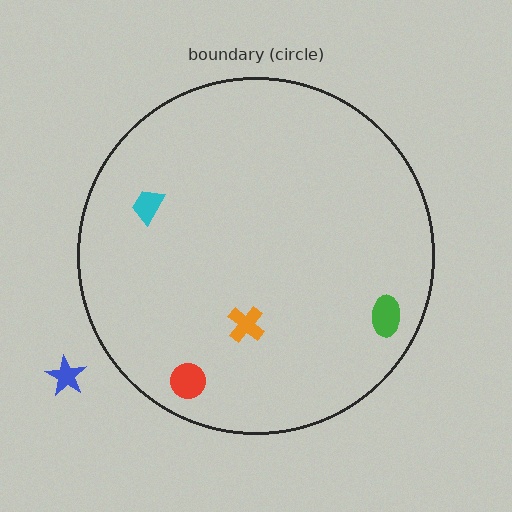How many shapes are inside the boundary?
4 inside, 1 outside.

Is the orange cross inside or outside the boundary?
Inside.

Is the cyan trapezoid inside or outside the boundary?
Inside.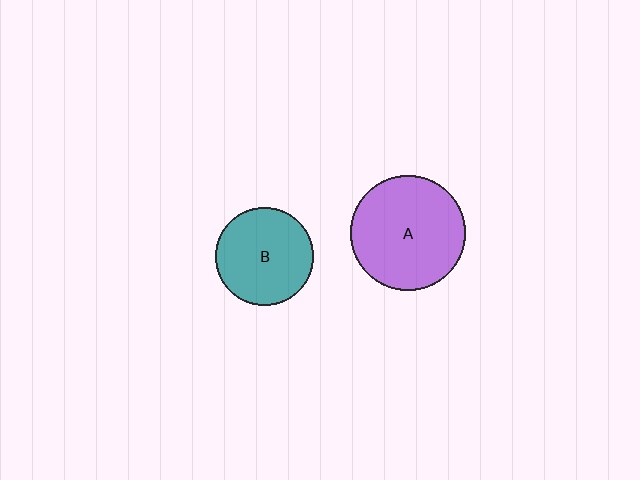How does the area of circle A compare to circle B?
Approximately 1.4 times.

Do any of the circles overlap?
No, none of the circles overlap.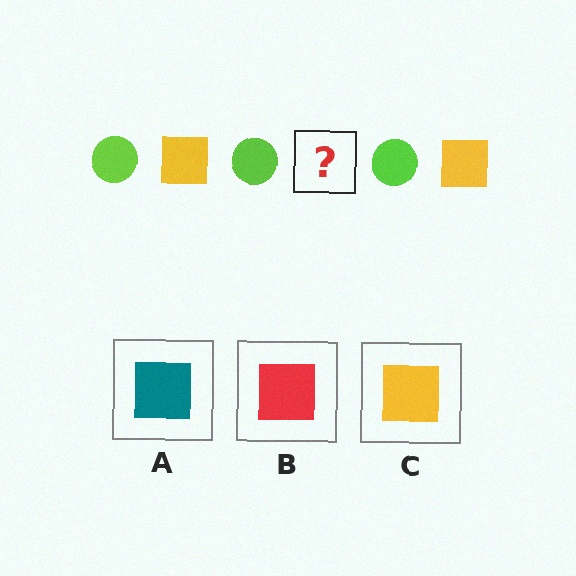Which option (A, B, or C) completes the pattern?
C.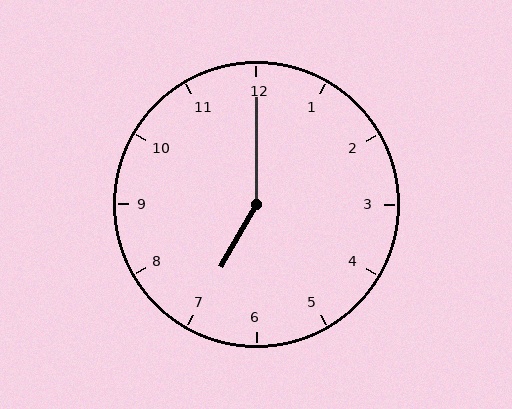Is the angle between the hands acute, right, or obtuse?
It is obtuse.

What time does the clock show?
7:00.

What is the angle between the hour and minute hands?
Approximately 150 degrees.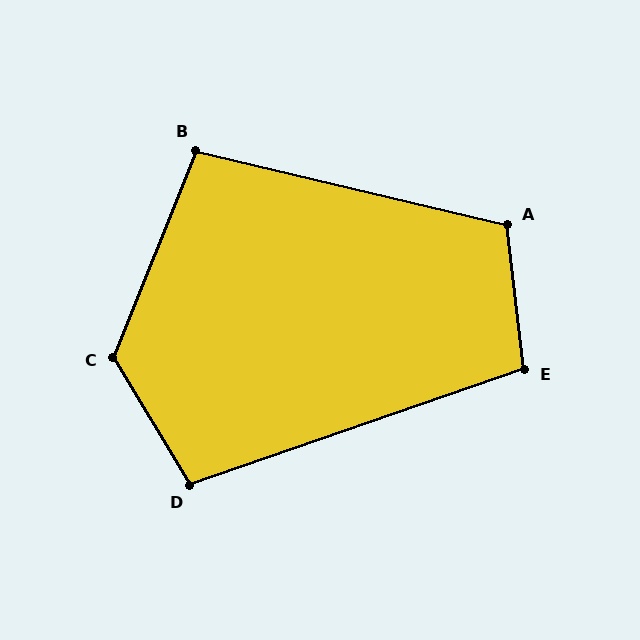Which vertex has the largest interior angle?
C, at approximately 127 degrees.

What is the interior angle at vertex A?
Approximately 110 degrees (obtuse).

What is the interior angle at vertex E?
Approximately 102 degrees (obtuse).